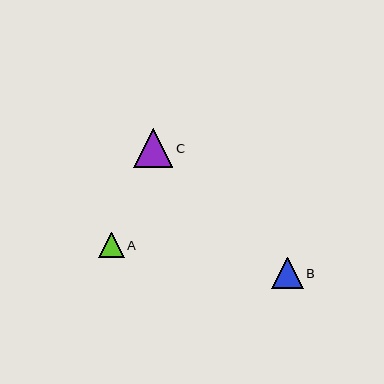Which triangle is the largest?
Triangle C is the largest with a size of approximately 39 pixels.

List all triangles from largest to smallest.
From largest to smallest: C, B, A.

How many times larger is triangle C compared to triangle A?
Triangle C is approximately 1.5 times the size of triangle A.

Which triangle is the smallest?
Triangle A is the smallest with a size of approximately 25 pixels.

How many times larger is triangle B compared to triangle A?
Triangle B is approximately 1.2 times the size of triangle A.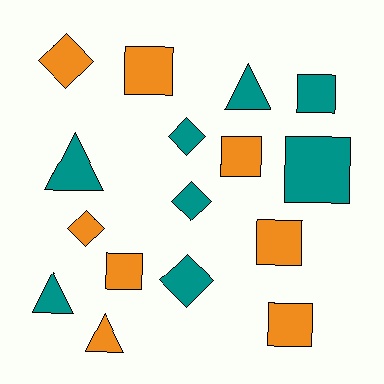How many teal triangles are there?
There are 3 teal triangles.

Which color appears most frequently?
Teal, with 8 objects.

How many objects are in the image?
There are 16 objects.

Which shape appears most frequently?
Square, with 7 objects.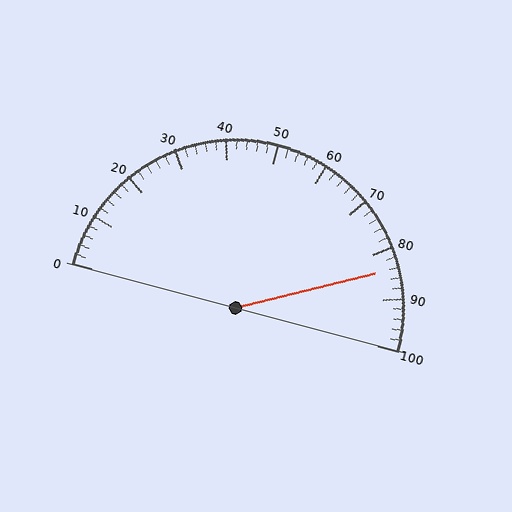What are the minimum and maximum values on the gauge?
The gauge ranges from 0 to 100.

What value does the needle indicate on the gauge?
The needle indicates approximately 84.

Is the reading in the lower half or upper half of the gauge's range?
The reading is in the upper half of the range (0 to 100).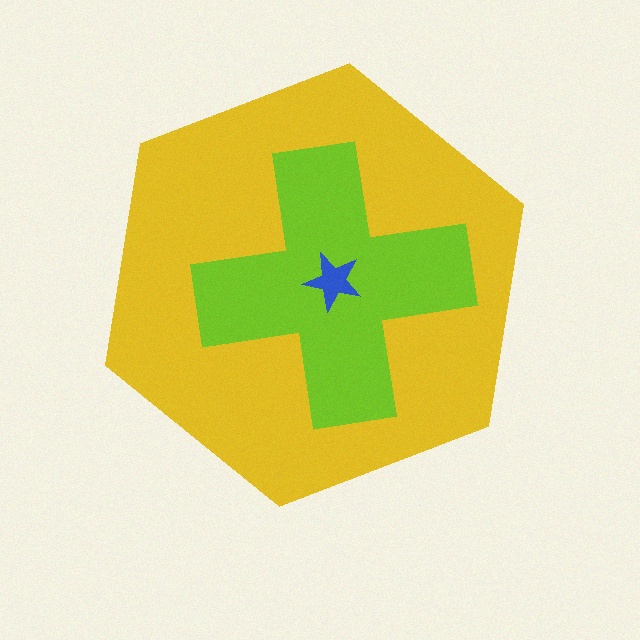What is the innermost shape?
The blue star.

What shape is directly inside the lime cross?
The blue star.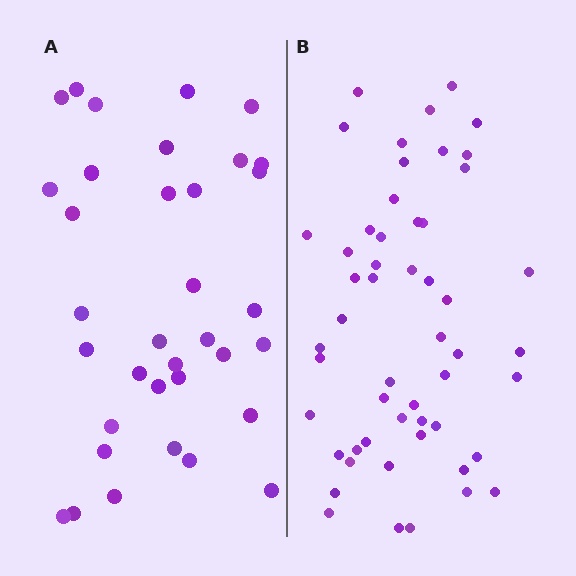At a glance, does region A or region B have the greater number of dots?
Region B (the right region) has more dots.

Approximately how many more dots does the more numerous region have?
Region B has approximately 20 more dots than region A.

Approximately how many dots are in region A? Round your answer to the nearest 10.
About 40 dots. (The exact count is 35, which rounds to 40.)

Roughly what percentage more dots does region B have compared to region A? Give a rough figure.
About 50% more.